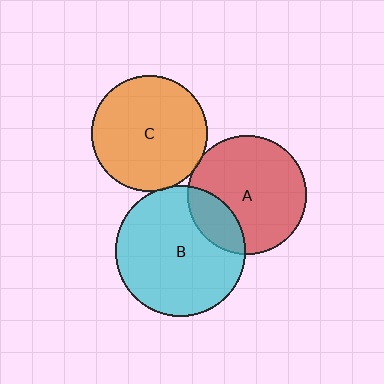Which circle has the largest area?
Circle B (cyan).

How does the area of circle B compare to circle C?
Approximately 1.3 times.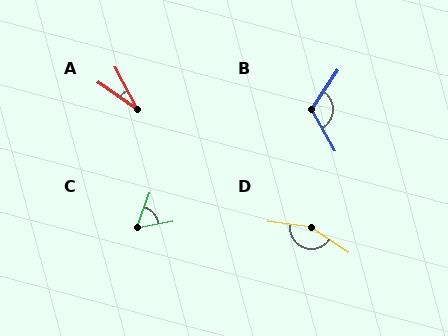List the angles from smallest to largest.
A (27°), C (59°), B (117°), D (154°).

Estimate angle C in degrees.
Approximately 59 degrees.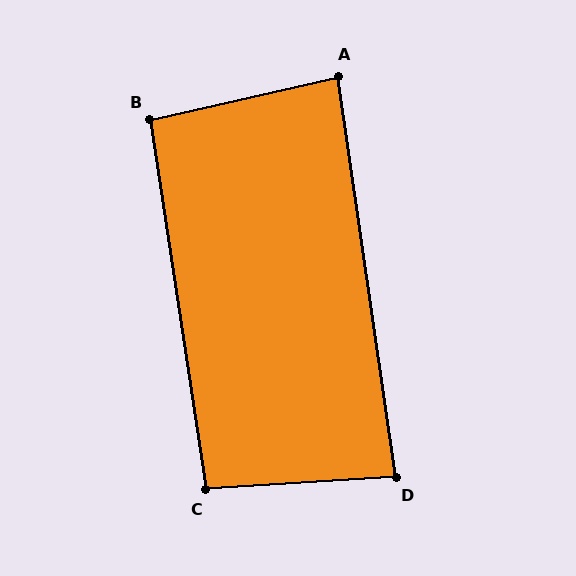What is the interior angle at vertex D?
Approximately 86 degrees (approximately right).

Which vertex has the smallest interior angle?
A, at approximately 85 degrees.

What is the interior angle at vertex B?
Approximately 94 degrees (approximately right).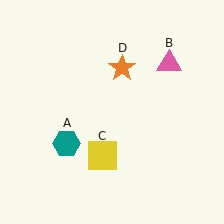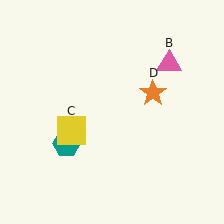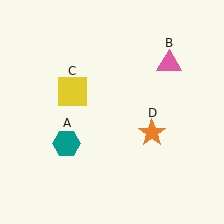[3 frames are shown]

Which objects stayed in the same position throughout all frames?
Teal hexagon (object A) and pink triangle (object B) remained stationary.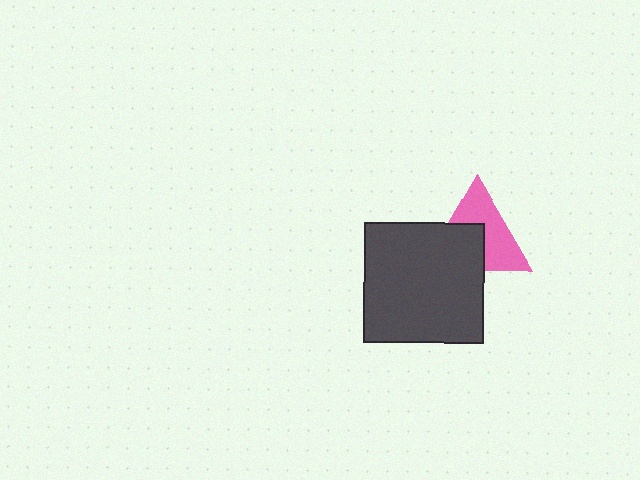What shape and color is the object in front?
The object in front is a dark gray square.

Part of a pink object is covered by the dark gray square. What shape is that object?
It is a triangle.